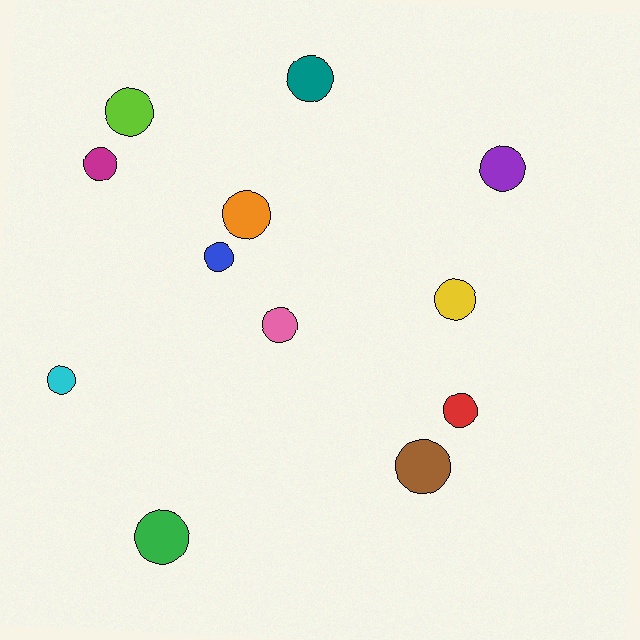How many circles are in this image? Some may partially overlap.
There are 12 circles.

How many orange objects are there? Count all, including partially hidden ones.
There is 1 orange object.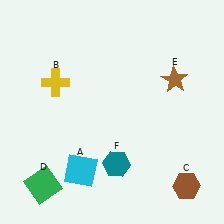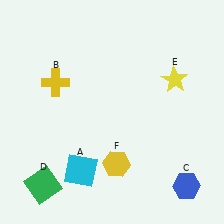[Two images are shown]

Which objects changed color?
C changed from brown to blue. E changed from brown to yellow. F changed from teal to yellow.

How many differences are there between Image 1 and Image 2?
There are 3 differences between the two images.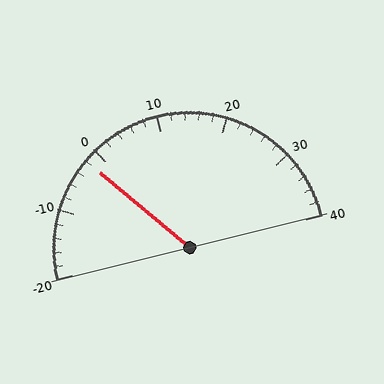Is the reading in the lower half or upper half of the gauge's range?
The reading is in the lower half of the range (-20 to 40).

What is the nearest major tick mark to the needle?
The nearest major tick mark is 0.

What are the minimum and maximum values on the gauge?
The gauge ranges from -20 to 40.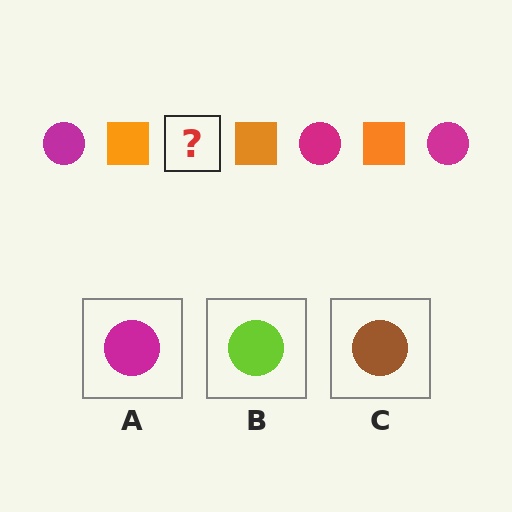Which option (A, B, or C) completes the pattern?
A.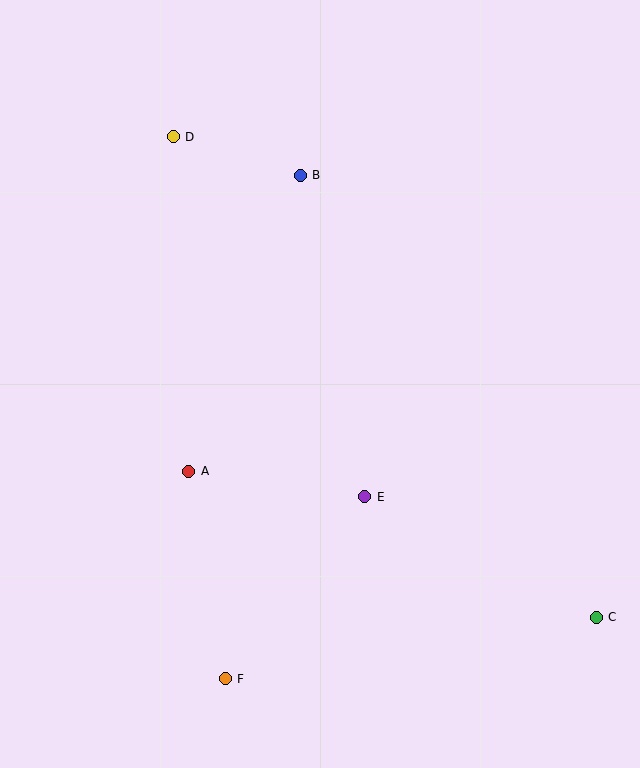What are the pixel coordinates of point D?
Point D is at (173, 137).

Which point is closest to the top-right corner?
Point B is closest to the top-right corner.